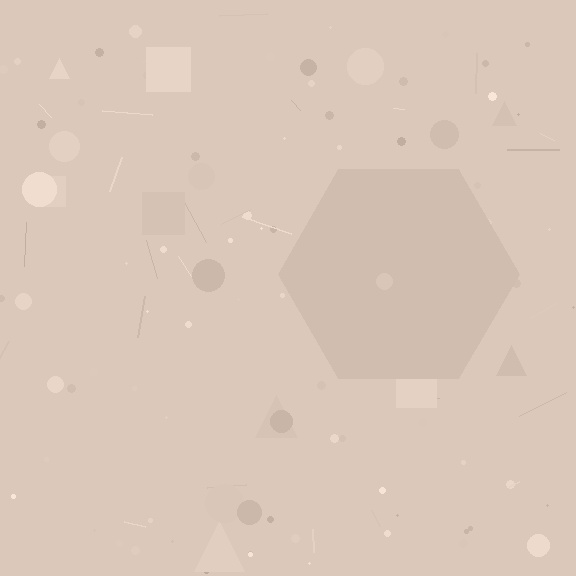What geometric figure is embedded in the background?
A hexagon is embedded in the background.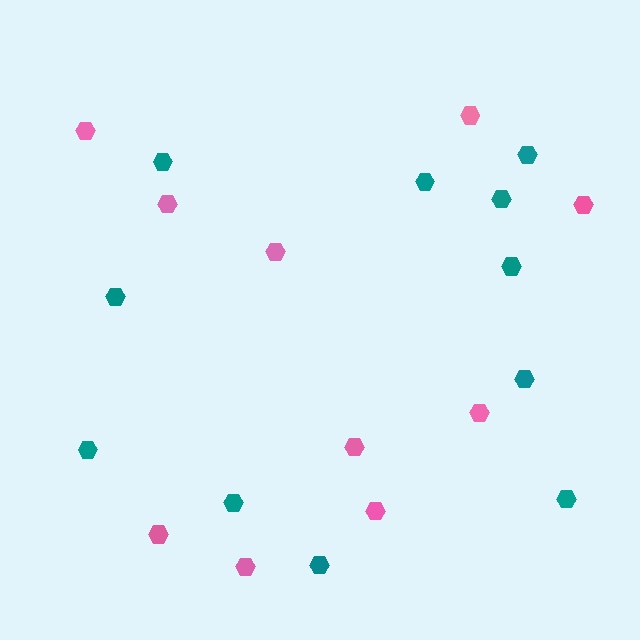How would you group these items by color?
There are 2 groups: one group of pink hexagons (10) and one group of teal hexagons (11).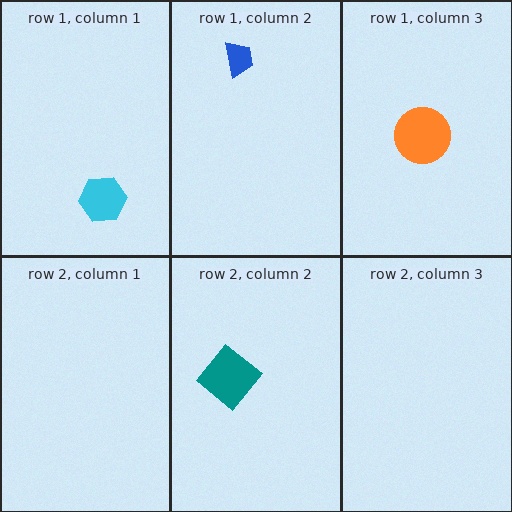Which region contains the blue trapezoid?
The row 1, column 2 region.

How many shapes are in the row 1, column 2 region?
1.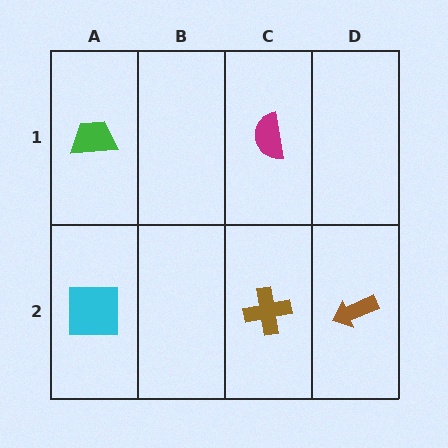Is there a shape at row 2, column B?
No, that cell is empty.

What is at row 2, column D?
A brown arrow.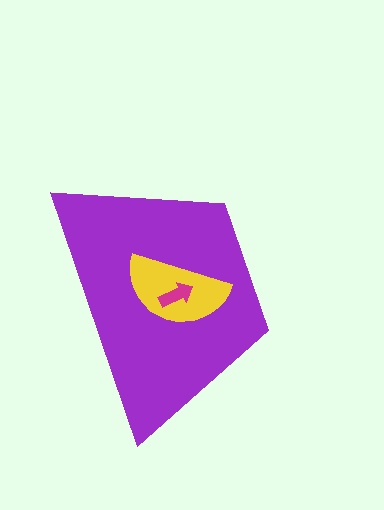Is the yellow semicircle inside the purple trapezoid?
Yes.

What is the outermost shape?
The purple trapezoid.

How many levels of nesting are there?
3.